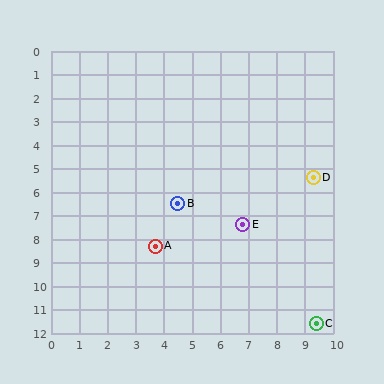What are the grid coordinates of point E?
Point E is at approximately (6.8, 7.4).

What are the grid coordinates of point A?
Point A is at approximately (3.7, 8.3).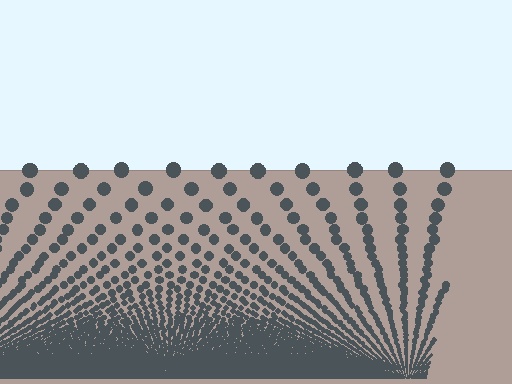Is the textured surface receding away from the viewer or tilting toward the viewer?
The surface appears to tilt toward the viewer. Texture elements get larger and sparser toward the top.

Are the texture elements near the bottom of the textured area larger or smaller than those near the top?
Smaller. The gradient is inverted — elements near the bottom are smaller and denser.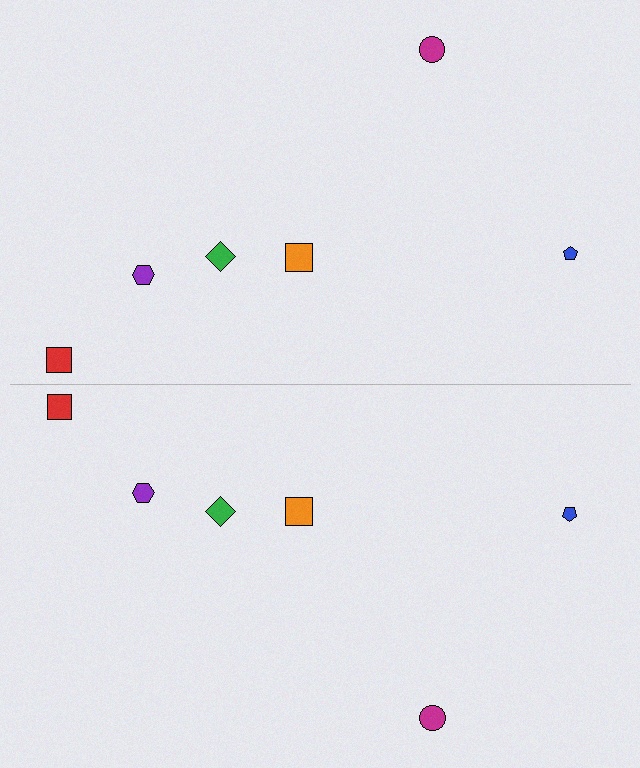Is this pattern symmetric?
Yes, this pattern has bilateral (reflection) symmetry.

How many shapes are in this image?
There are 12 shapes in this image.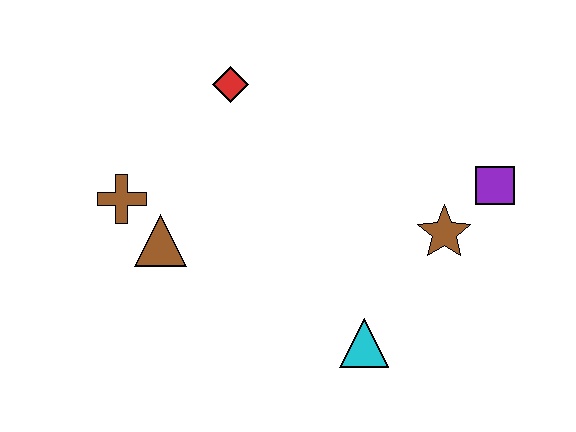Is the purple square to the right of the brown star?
Yes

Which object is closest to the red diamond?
The brown cross is closest to the red diamond.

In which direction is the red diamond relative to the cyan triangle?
The red diamond is above the cyan triangle.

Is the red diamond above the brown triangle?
Yes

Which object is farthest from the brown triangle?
The purple square is farthest from the brown triangle.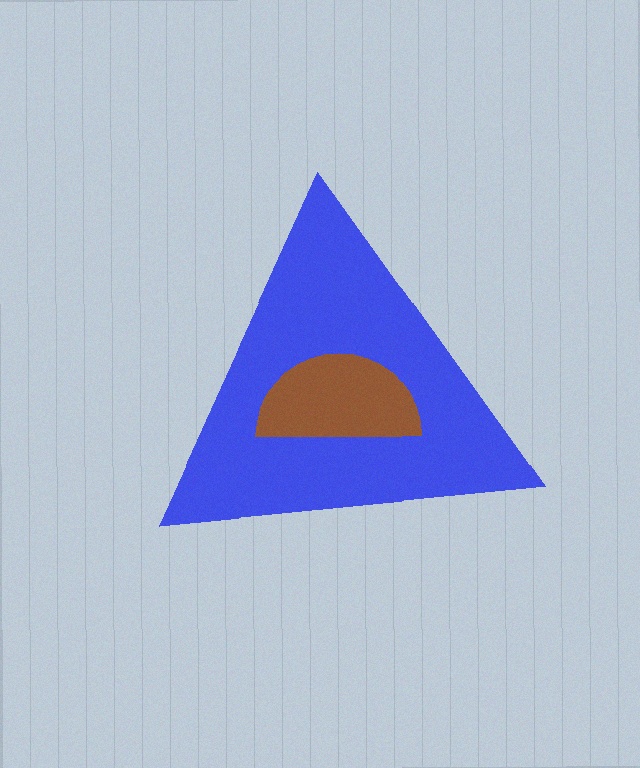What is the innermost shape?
The brown semicircle.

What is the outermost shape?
The blue triangle.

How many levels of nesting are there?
2.